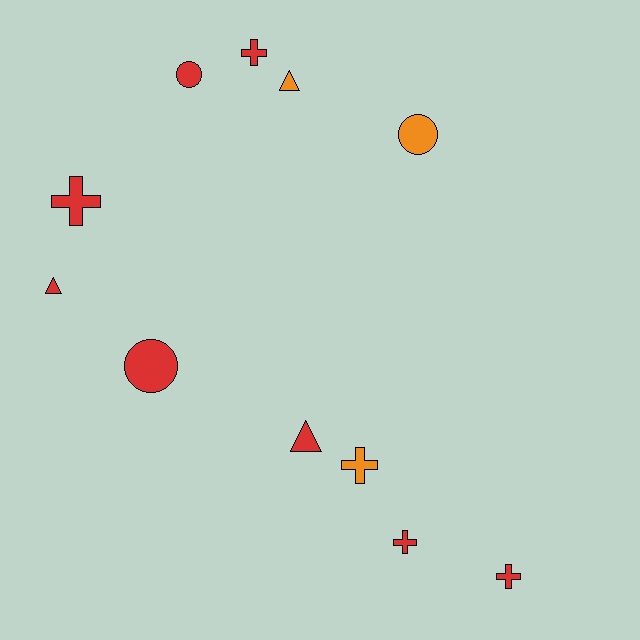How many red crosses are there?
There are 4 red crosses.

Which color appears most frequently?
Red, with 8 objects.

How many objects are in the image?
There are 11 objects.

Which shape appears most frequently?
Cross, with 5 objects.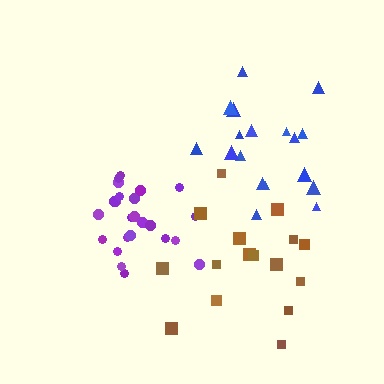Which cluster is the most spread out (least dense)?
Brown.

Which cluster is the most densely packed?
Purple.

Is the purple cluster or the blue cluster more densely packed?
Purple.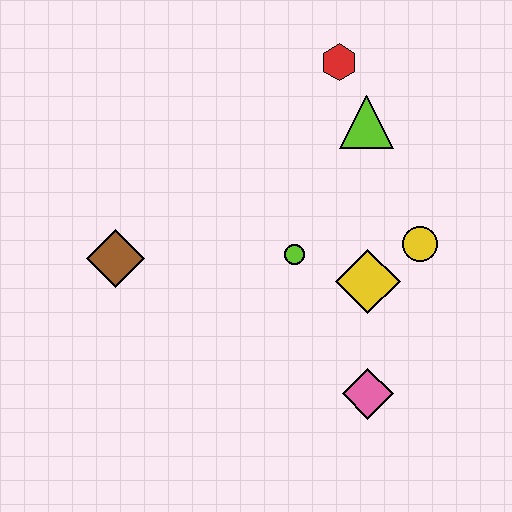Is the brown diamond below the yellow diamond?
No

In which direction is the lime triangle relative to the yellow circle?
The lime triangle is above the yellow circle.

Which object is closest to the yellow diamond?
The yellow circle is closest to the yellow diamond.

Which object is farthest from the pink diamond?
The red hexagon is farthest from the pink diamond.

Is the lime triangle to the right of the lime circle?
Yes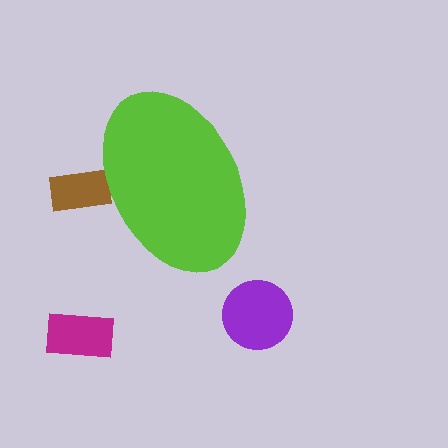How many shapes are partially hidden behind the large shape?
1 shape is partially hidden.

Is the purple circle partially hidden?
No, the purple circle is fully visible.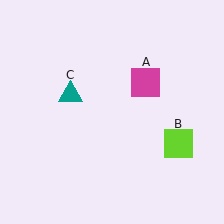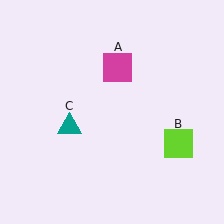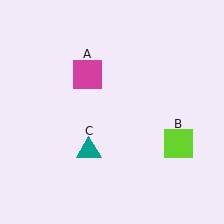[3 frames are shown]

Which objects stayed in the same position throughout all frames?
Lime square (object B) remained stationary.